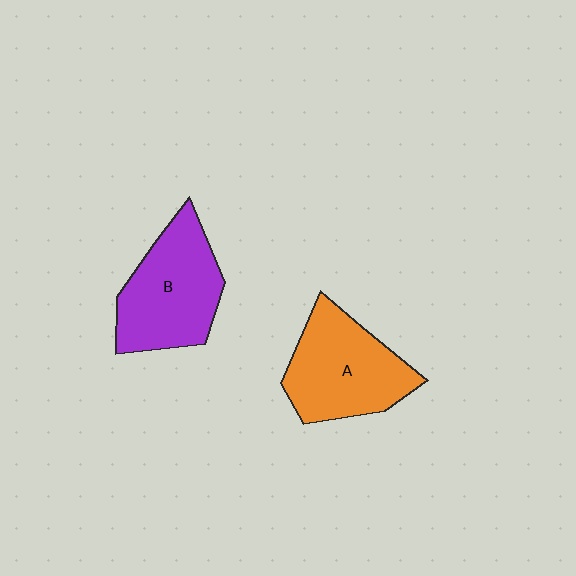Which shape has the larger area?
Shape A (orange).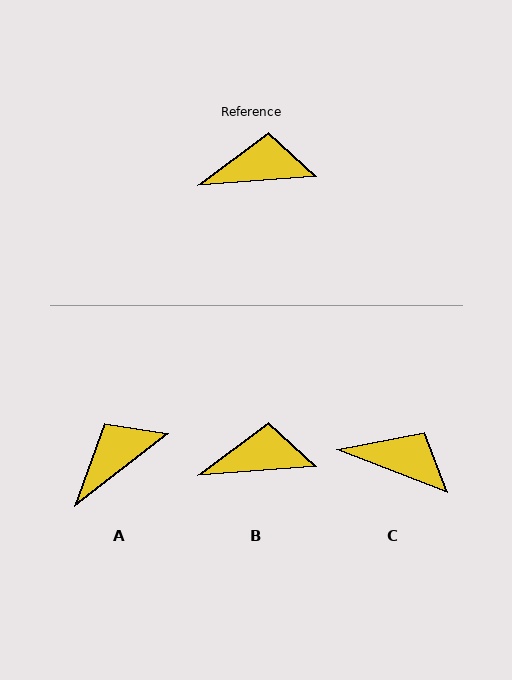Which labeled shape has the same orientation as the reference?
B.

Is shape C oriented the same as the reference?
No, it is off by about 26 degrees.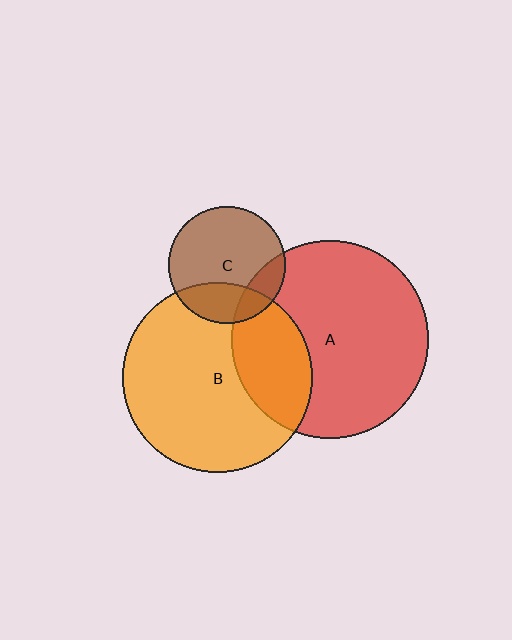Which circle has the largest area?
Circle A (red).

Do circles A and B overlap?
Yes.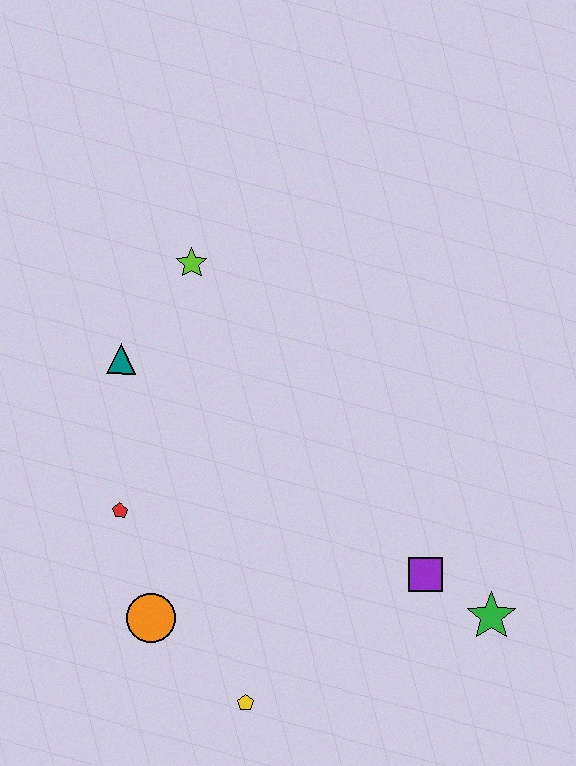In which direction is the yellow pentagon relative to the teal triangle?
The yellow pentagon is below the teal triangle.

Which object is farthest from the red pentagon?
The green star is farthest from the red pentagon.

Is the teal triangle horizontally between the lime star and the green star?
No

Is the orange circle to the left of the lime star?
Yes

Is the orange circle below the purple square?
Yes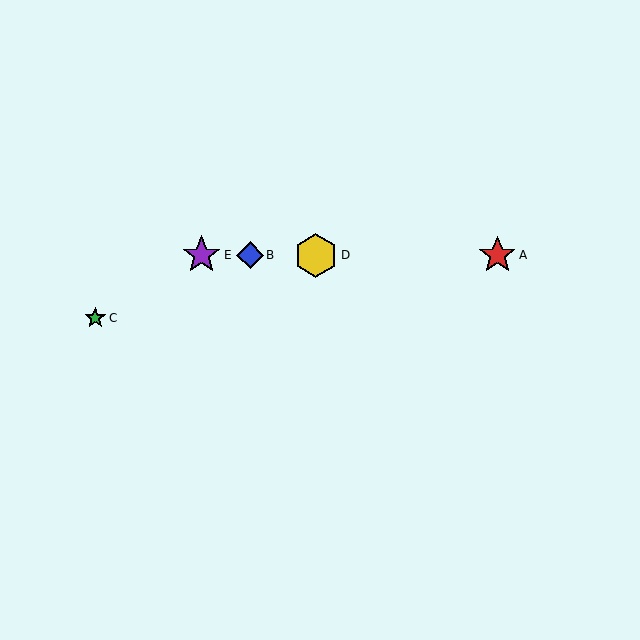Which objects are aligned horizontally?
Objects A, B, D, E are aligned horizontally.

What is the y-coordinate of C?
Object C is at y≈318.